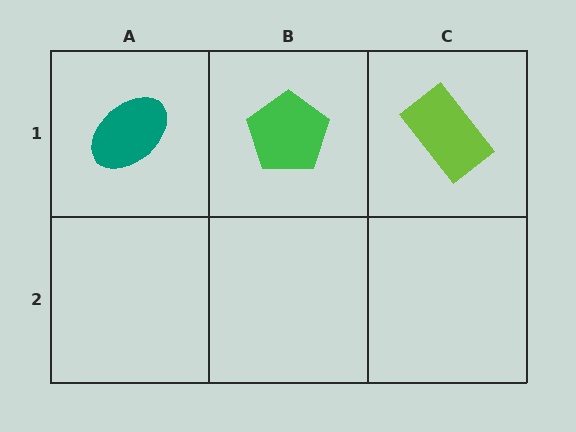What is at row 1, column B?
A green pentagon.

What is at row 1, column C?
A lime rectangle.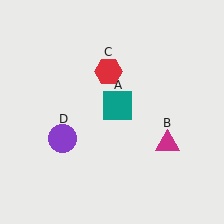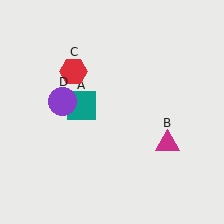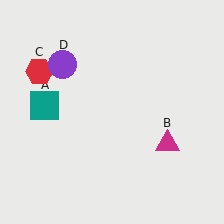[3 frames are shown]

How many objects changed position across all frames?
3 objects changed position: teal square (object A), red hexagon (object C), purple circle (object D).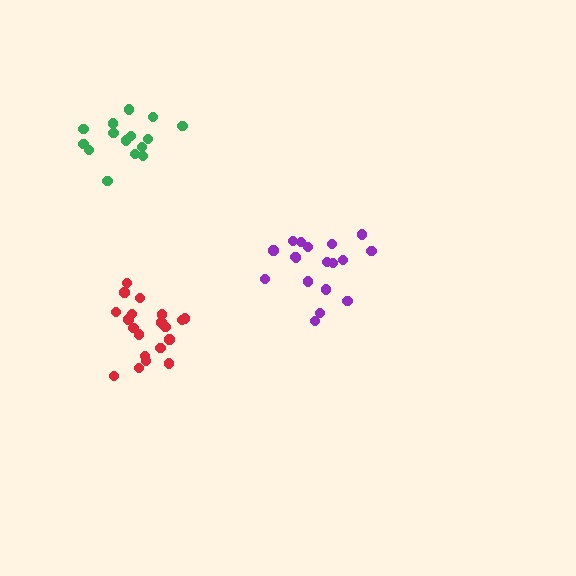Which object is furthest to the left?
The green cluster is leftmost.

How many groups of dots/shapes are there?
There are 3 groups.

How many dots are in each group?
Group 1: 20 dots, Group 2: 18 dots, Group 3: 15 dots (53 total).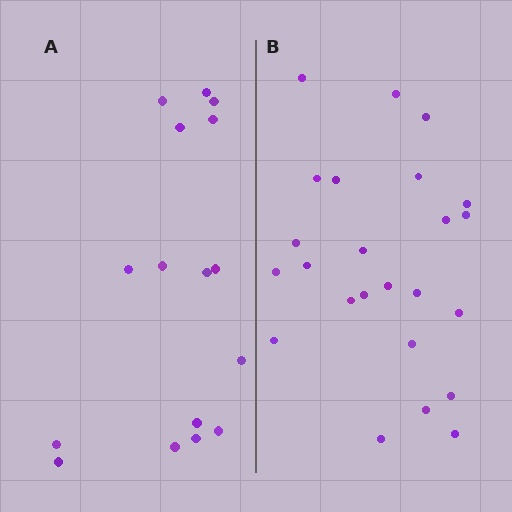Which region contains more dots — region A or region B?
Region B (the right region) has more dots.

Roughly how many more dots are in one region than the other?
Region B has roughly 8 or so more dots than region A.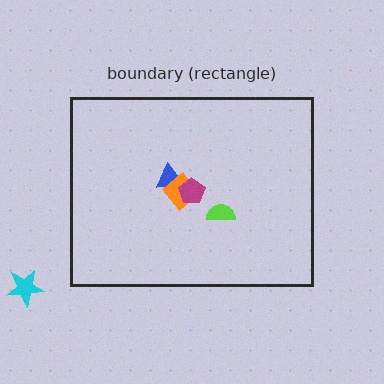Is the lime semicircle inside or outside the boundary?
Inside.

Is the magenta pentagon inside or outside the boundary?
Inside.